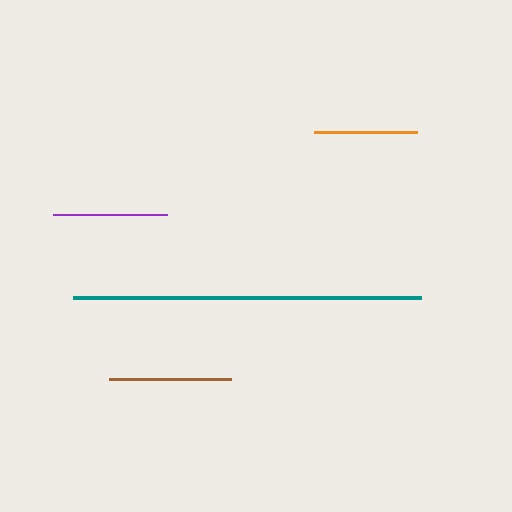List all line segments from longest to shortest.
From longest to shortest: teal, brown, purple, orange.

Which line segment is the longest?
The teal line is the longest at approximately 348 pixels.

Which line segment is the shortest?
The orange line is the shortest at approximately 103 pixels.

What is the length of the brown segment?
The brown segment is approximately 122 pixels long.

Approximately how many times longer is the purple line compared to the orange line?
The purple line is approximately 1.1 times the length of the orange line.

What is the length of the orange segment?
The orange segment is approximately 103 pixels long.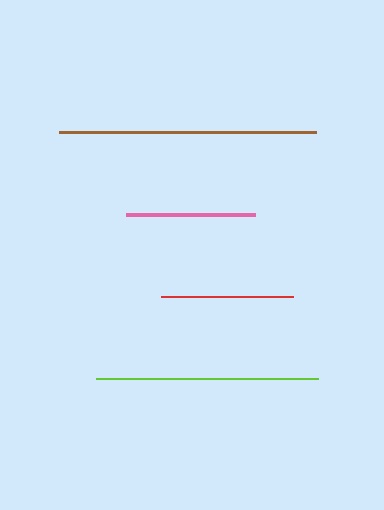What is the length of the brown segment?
The brown segment is approximately 256 pixels long.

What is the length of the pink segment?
The pink segment is approximately 129 pixels long.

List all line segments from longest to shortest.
From longest to shortest: brown, lime, red, pink.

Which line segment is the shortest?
The pink line is the shortest at approximately 129 pixels.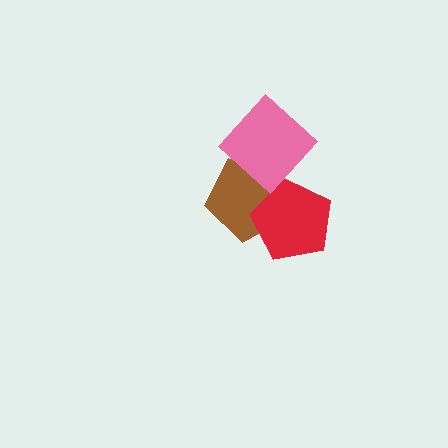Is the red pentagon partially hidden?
Yes, it is partially covered by another shape.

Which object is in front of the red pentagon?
The pink diamond is in front of the red pentagon.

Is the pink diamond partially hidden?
No, no other shape covers it.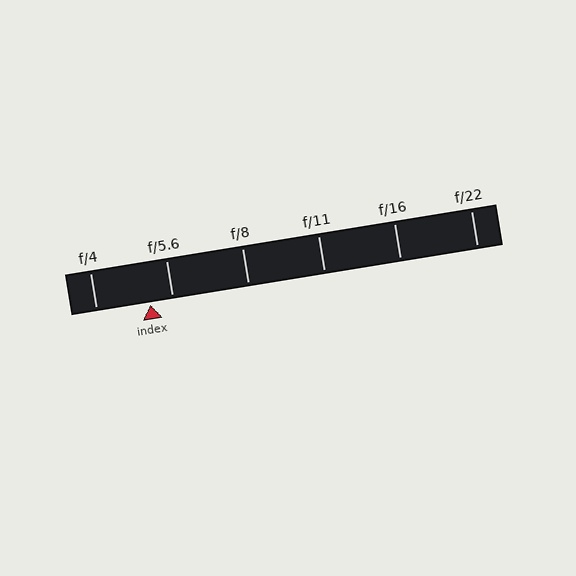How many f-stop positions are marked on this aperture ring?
There are 6 f-stop positions marked.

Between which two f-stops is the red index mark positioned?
The index mark is between f/4 and f/5.6.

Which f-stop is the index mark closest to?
The index mark is closest to f/5.6.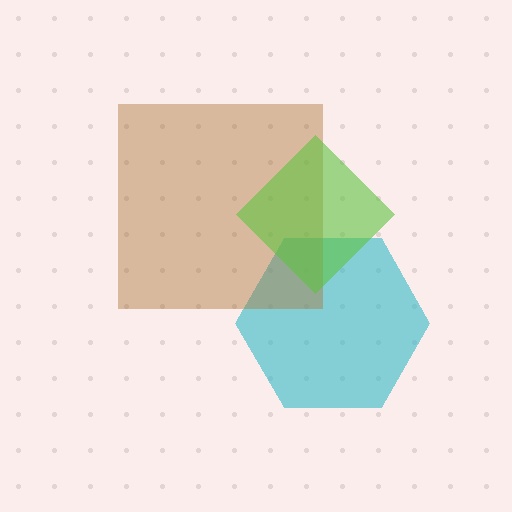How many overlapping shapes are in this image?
There are 3 overlapping shapes in the image.